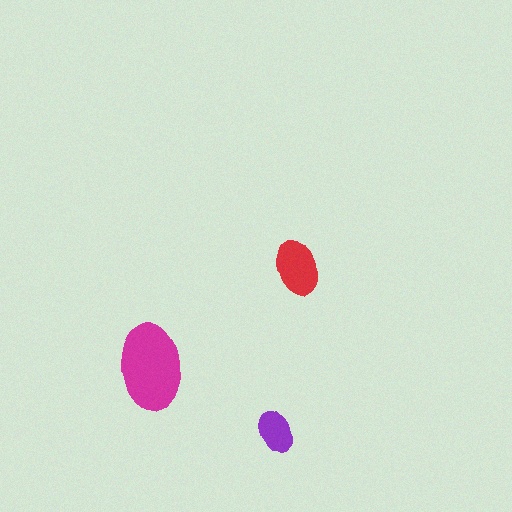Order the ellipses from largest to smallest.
the magenta one, the red one, the purple one.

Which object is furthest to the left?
The magenta ellipse is leftmost.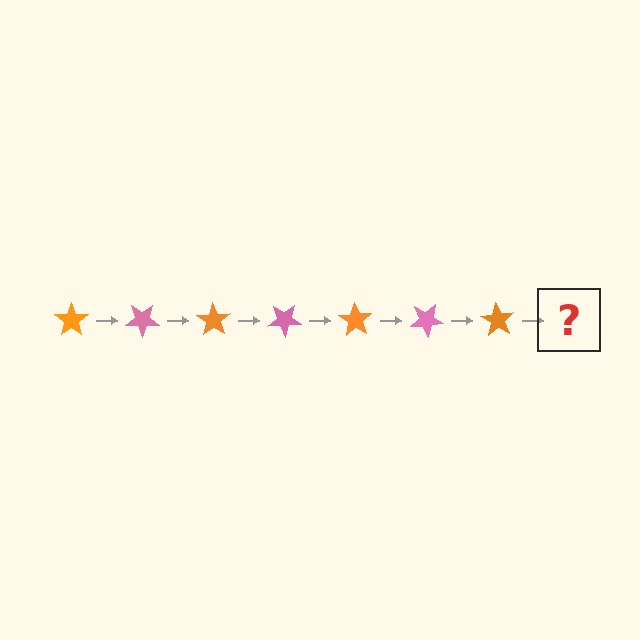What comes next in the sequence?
The next element should be a pink star, rotated 245 degrees from the start.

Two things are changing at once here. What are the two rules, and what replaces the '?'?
The two rules are that it rotates 35 degrees each step and the color cycles through orange and pink. The '?' should be a pink star, rotated 245 degrees from the start.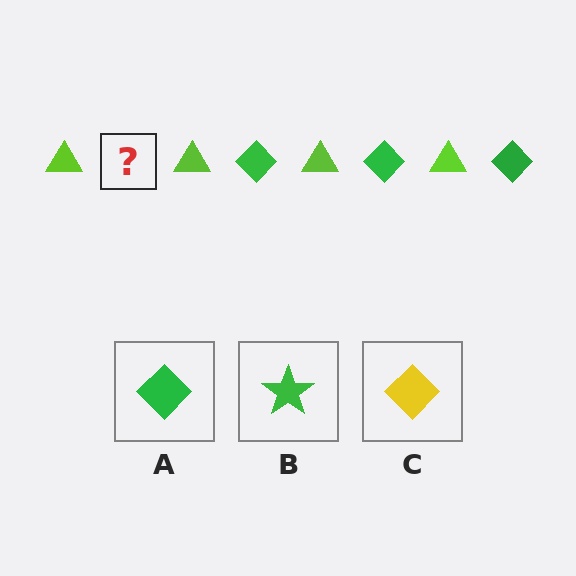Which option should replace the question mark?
Option A.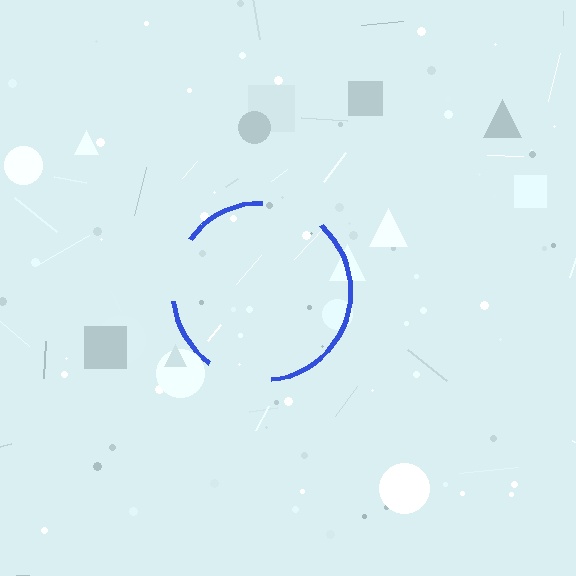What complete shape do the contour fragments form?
The contour fragments form a circle.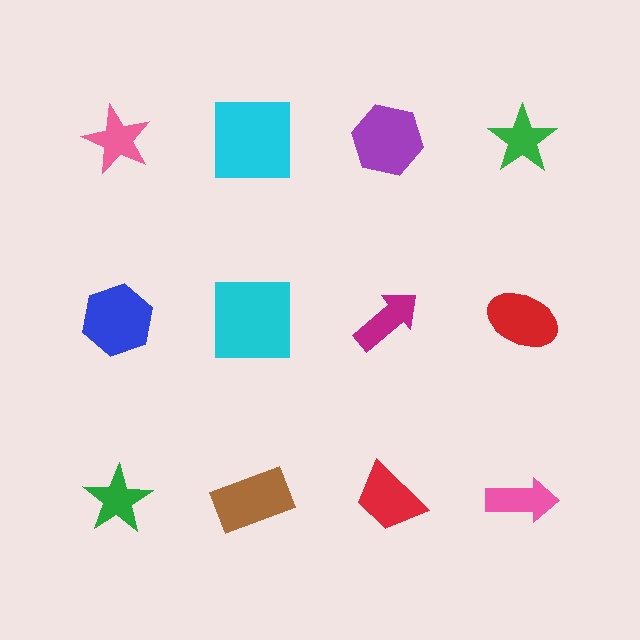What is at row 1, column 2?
A cyan square.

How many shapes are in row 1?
4 shapes.